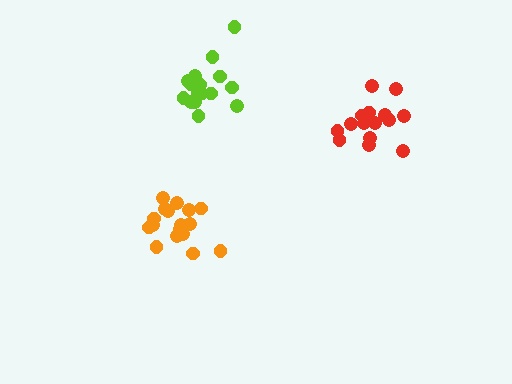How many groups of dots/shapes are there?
There are 3 groups.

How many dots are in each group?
Group 1: 17 dots, Group 2: 18 dots, Group 3: 15 dots (50 total).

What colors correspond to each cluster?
The clusters are colored: lime, orange, red.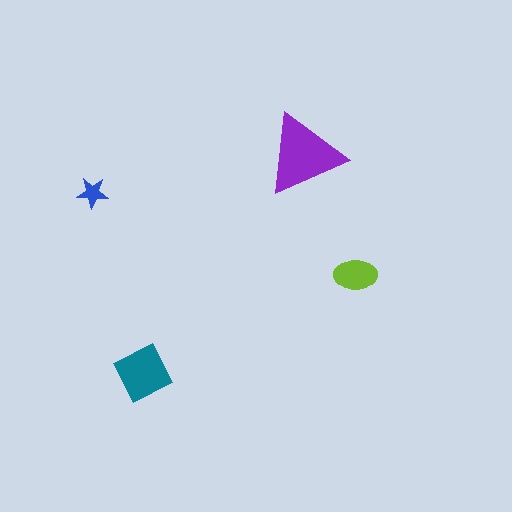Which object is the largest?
The purple triangle.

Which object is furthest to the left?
The blue star is leftmost.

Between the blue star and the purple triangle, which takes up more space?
The purple triangle.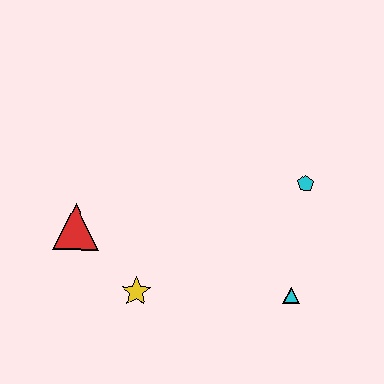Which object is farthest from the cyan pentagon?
The red triangle is farthest from the cyan pentagon.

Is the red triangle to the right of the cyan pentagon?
No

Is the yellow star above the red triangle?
No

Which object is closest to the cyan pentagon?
The cyan triangle is closest to the cyan pentagon.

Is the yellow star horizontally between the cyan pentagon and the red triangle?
Yes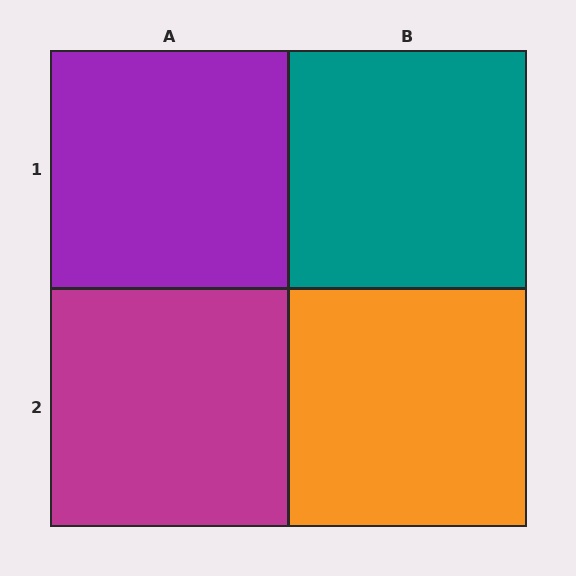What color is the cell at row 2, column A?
Magenta.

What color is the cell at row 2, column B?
Orange.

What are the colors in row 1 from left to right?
Purple, teal.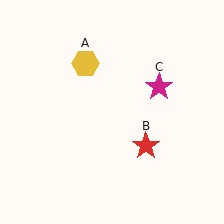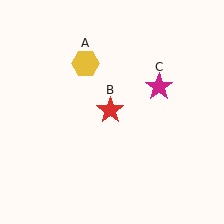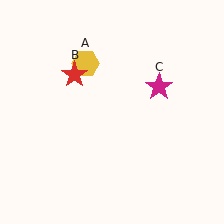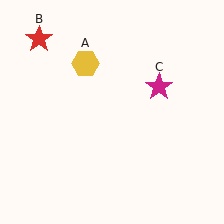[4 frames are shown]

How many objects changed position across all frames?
1 object changed position: red star (object B).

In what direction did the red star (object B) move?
The red star (object B) moved up and to the left.